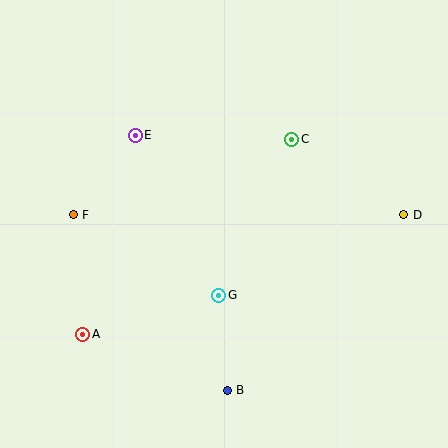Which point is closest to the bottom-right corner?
Point B is closest to the bottom-right corner.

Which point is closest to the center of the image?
Point G at (219, 295) is closest to the center.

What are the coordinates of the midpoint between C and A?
The midpoint between C and A is at (187, 237).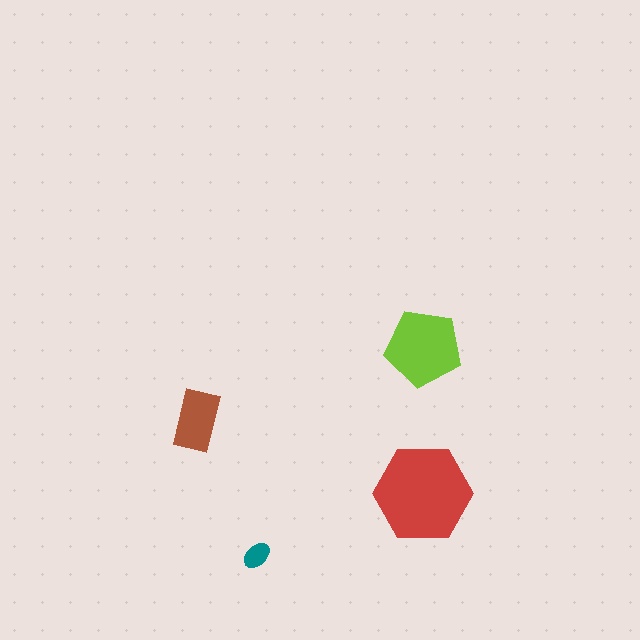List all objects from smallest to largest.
The teal ellipse, the brown rectangle, the lime pentagon, the red hexagon.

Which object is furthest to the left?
The brown rectangle is leftmost.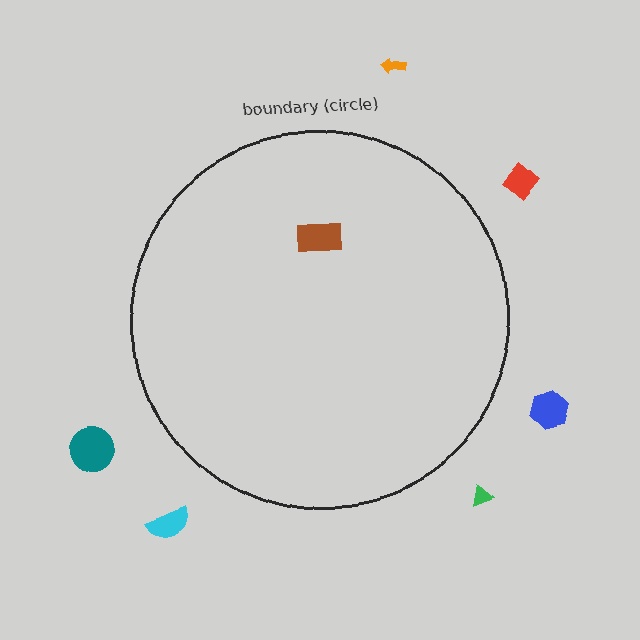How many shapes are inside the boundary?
1 inside, 6 outside.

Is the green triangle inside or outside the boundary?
Outside.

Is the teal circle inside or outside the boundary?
Outside.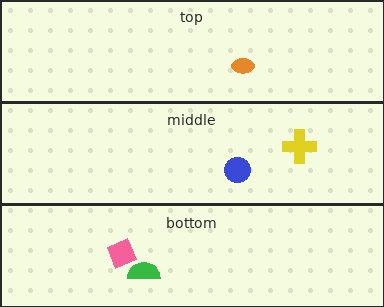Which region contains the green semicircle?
The bottom region.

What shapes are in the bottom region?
The pink diamond, the green semicircle.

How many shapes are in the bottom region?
2.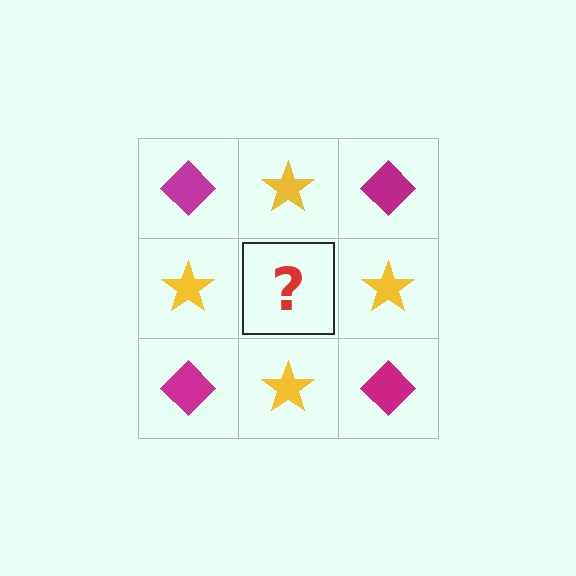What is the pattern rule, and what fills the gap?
The rule is that it alternates magenta diamond and yellow star in a checkerboard pattern. The gap should be filled with a magenta diamond.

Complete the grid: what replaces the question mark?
The question mark should be replaced with a magenta diamond.